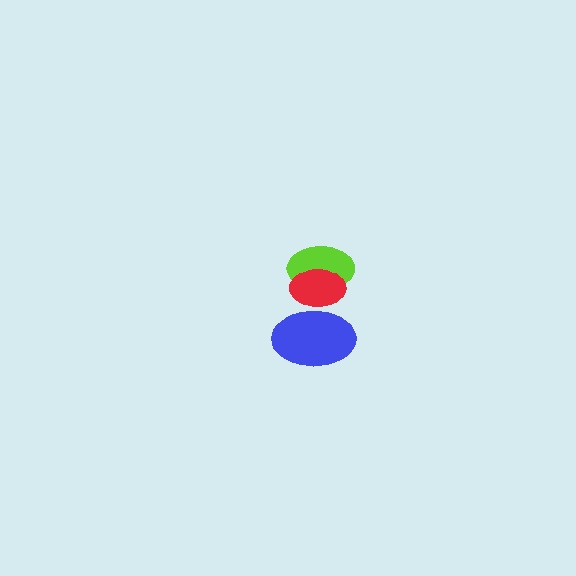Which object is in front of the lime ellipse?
The red ellipse is in front of the lime ellipse.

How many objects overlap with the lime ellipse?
1 object overlaps with the lime ellipse.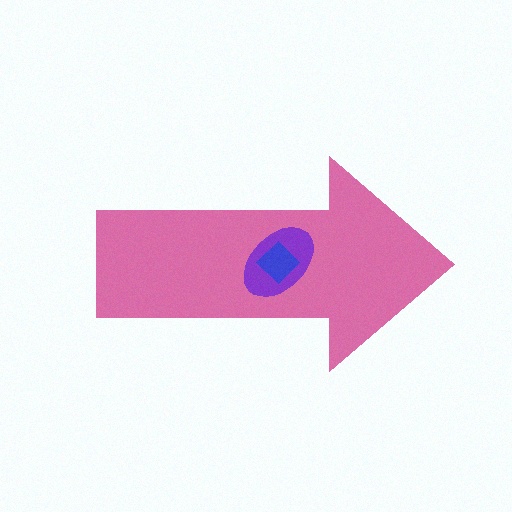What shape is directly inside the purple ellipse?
The blue diamond.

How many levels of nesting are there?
3.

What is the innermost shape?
The blue diamond.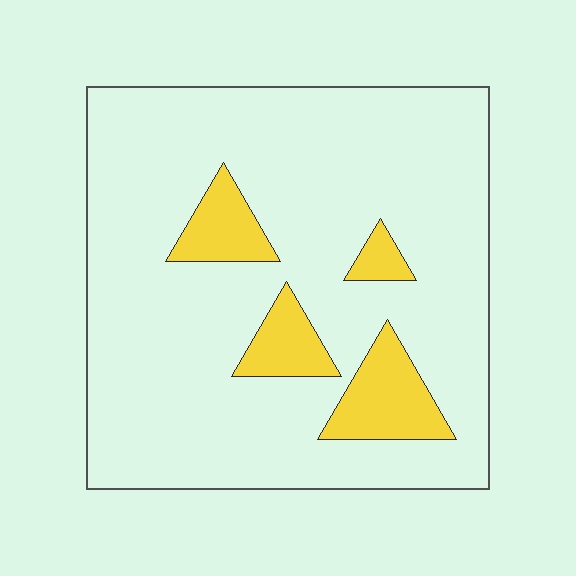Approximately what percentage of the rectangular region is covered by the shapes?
Approximately 15%.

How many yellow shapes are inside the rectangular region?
4.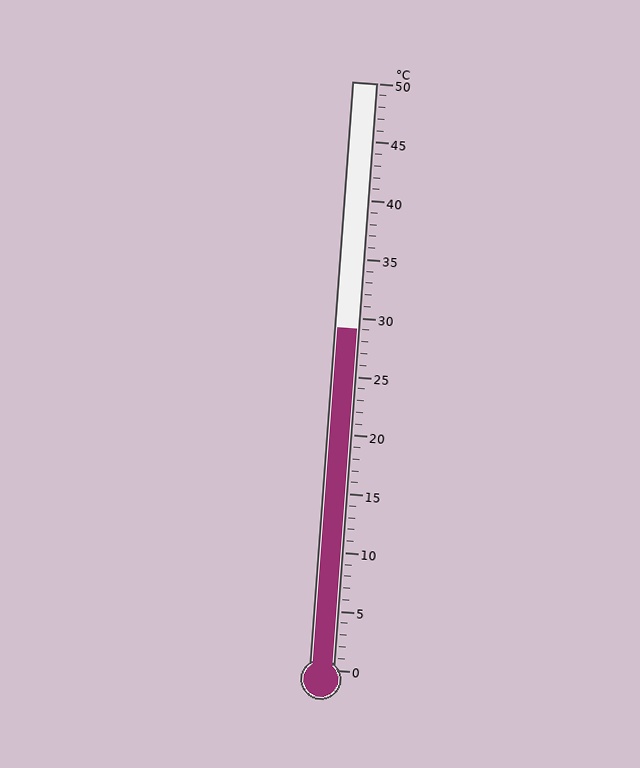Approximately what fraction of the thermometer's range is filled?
The thermometer is filled to approximately 60% of its range.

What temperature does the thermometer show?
The thermometer shows approximately 29°C.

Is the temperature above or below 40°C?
The temperature is below 40°C.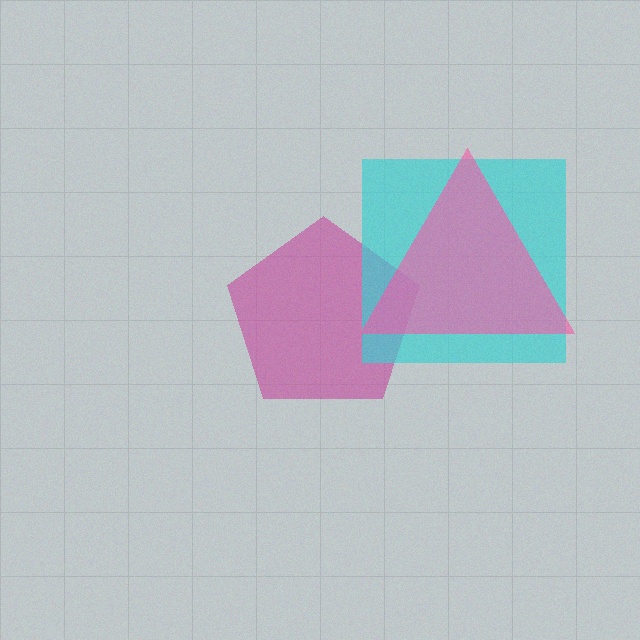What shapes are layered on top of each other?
The layered shapes are: a magenta pentagon, a cyan square, a pink triangle.